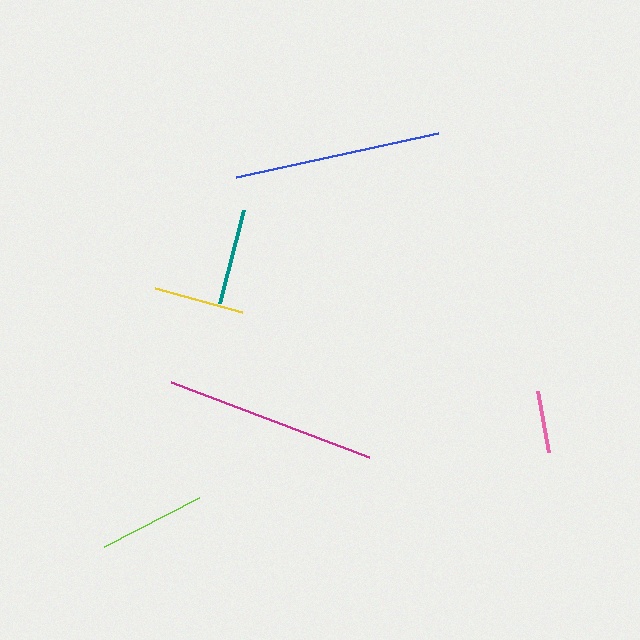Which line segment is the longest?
The magenta line is the longest at approximately 211 pixels.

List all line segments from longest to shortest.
From longest to shortest: magenta, blue, lime, teal, yellow, pink.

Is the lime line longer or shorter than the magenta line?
The magenta line is longer than the lime line.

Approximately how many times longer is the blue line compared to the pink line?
The blue line is approximately 3.3 times the length of the pink line.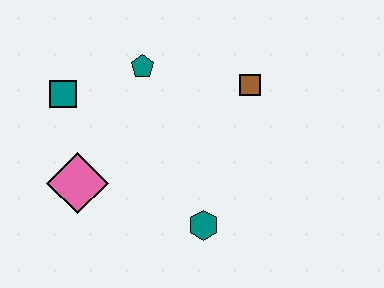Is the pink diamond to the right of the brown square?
No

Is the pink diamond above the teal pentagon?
No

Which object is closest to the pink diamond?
The teal square is closest to the pink diamond.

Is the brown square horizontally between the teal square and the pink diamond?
No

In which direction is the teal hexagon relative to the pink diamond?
The teal hexagon is to the right of the pink diamond.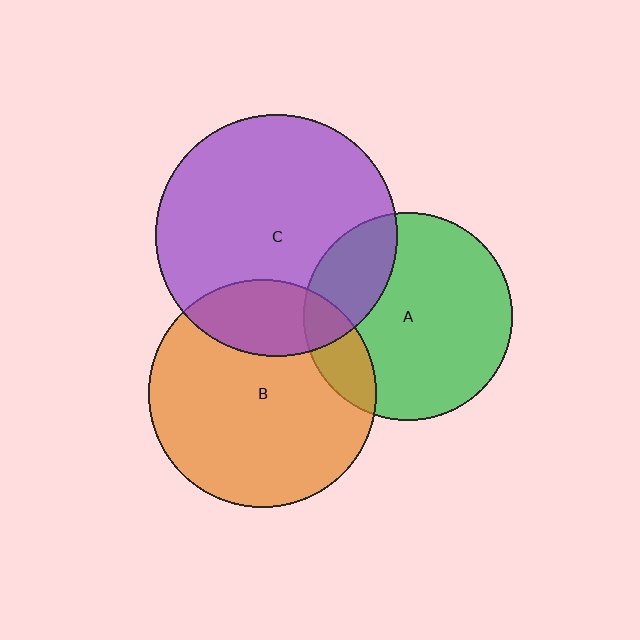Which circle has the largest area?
Circle C (purple).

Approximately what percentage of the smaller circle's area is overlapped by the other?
Approximately 25%.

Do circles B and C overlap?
Yes.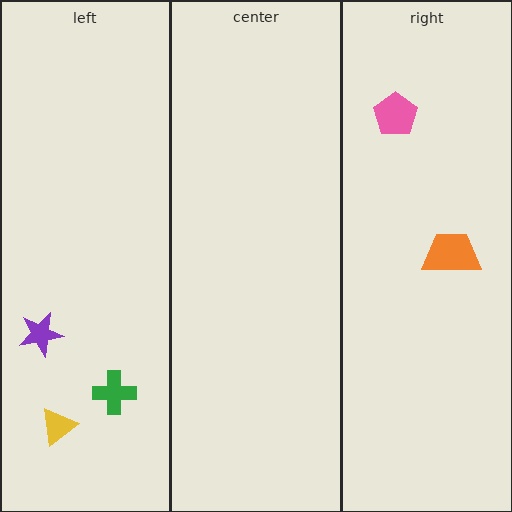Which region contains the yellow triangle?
The left region.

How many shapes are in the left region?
3.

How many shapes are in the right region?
2.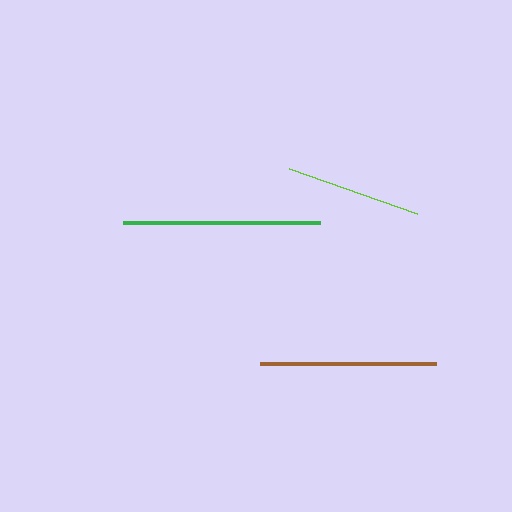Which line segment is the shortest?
The lime line is the shortest at approximately 135 pixels.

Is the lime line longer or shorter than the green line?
The green line is longer than the lime line.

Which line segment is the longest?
The green line is the longest at approximately 197 pixels.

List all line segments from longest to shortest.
From longest to shortest: green, brown, lime.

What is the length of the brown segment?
The brown segment is approximately 177 pixels long.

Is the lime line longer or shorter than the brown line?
The brown line is longer than the lime line.